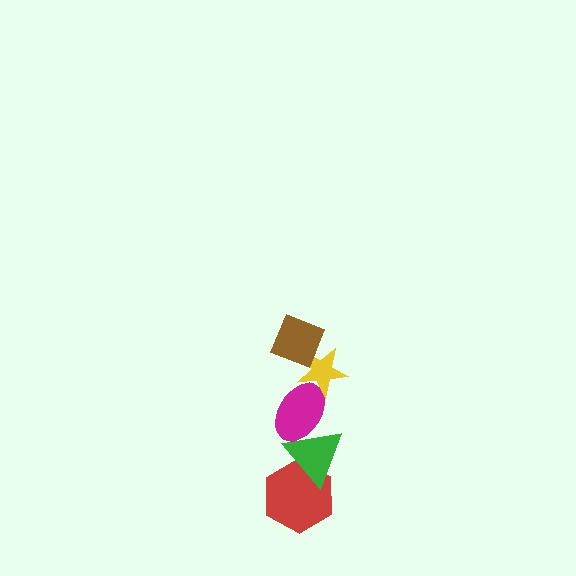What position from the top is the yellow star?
The yellow star is 2nd from the top.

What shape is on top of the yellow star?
The brown diamond is on top of the yellow star.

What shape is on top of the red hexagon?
The green triangle is on top of the red hexagon.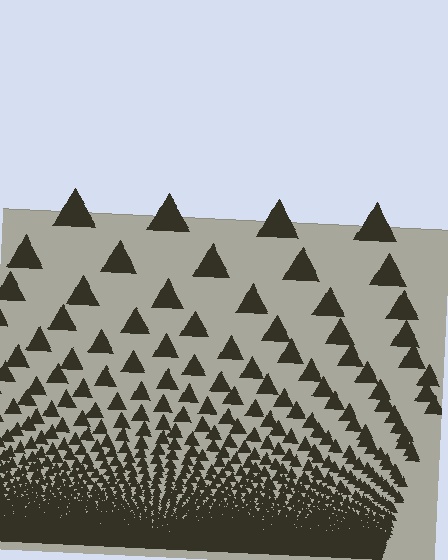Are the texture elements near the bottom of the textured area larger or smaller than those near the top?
Smaller. The gradient is inverted — elements near the bottom are smaller and denser.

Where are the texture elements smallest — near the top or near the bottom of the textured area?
Near the bottom.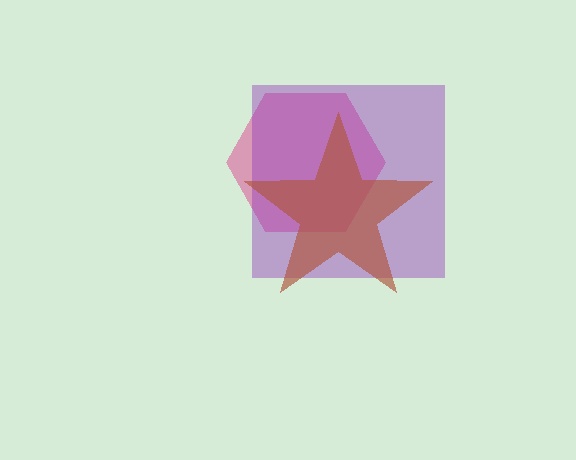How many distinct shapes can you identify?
There are 3 distinct shapes: a pink hexagon, a purple square, a brown star.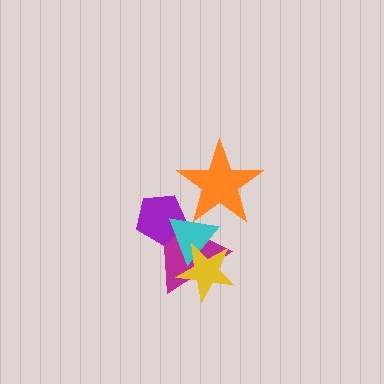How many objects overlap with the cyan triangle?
4 objects overlap with the cyan triangle.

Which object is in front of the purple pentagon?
The cyan triangle is in front of the purple pentagon.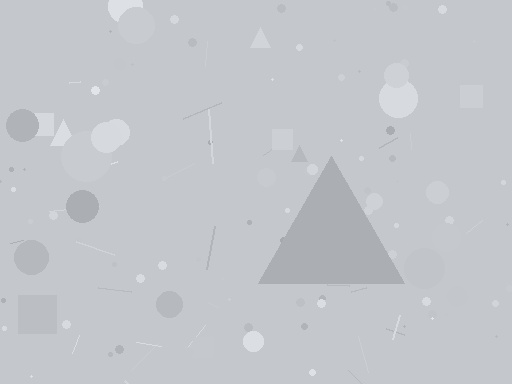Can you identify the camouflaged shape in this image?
The camouflaged shape is a triangle.